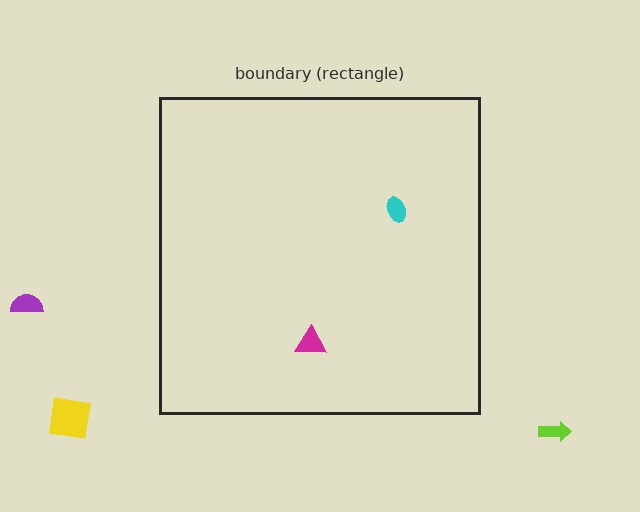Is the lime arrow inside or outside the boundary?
Outside.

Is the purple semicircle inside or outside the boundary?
Outside.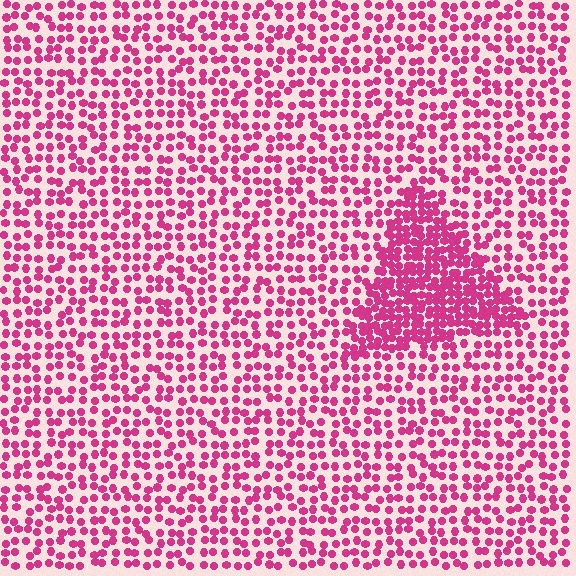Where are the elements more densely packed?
The elements are more densely packed inside the triangle boundary.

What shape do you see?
I see a triangle.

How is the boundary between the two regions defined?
The boundary is defined by a change in element density (approximately 2.2x ratio). All elements are the same color, size, and shape.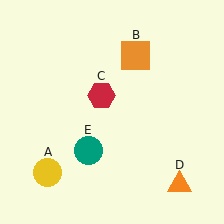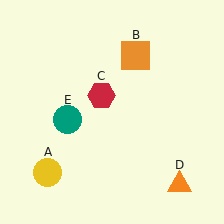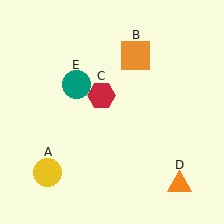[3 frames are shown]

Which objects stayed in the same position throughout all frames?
Yellow circle (object A) and orange square (object B) and red hexagon (object C) and orange triangle (object D) remained stationary.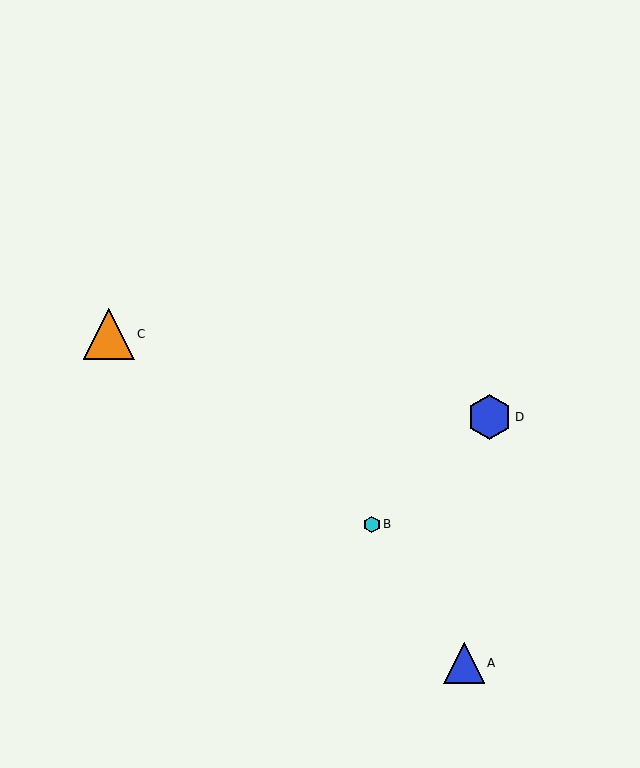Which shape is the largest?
The orange triangle (labeled C) is the largest.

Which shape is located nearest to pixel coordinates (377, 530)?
The cyan hexagon (labeled B) at (372, 524) is nearest to that location.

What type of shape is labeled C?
Shape C is an orange triangle.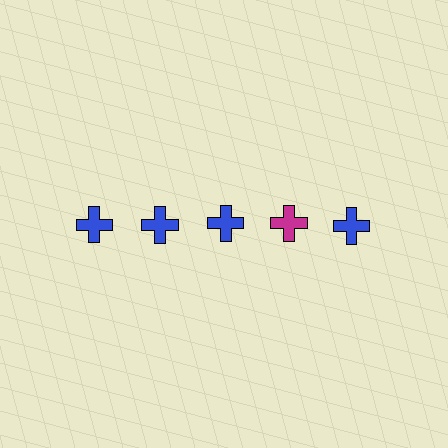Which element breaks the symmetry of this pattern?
The magenta cross in the top row, second from right column breaks the symmetry. All other shapes are blue crosses.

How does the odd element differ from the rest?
It has a different color: magenta instead of blue.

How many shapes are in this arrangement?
There are 5 shapes arranged in a grid pattern.